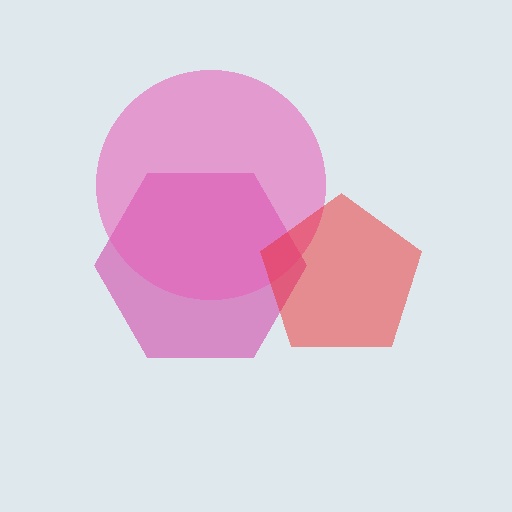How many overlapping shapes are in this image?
There are 3 overlapping shapes in the image.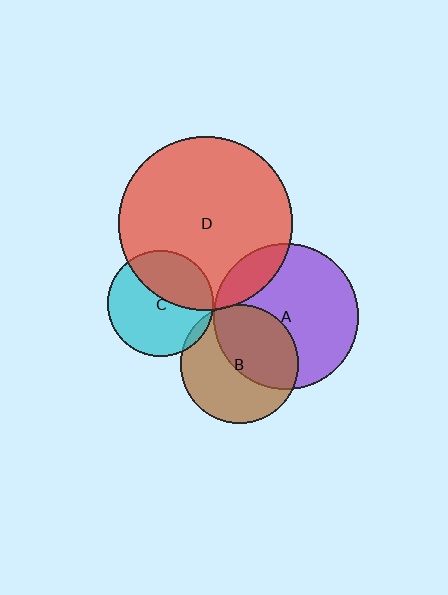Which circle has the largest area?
Circle D (red).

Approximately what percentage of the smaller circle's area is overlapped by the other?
Approximately 5%.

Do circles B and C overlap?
Yes.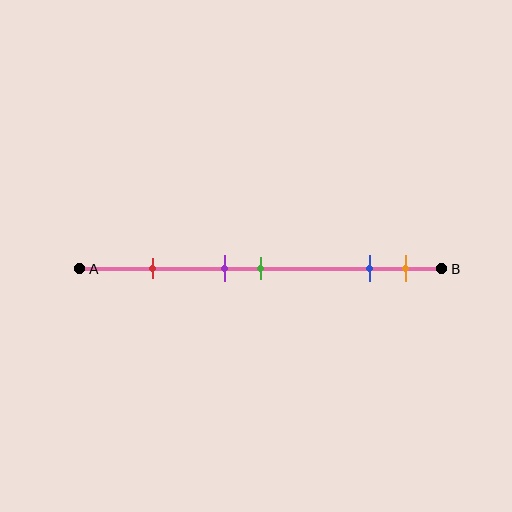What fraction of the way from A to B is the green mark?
The green mark is approximately 50% (0.5) of the way from A to B.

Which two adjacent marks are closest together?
The purple and green marks are the closest adjacent pair.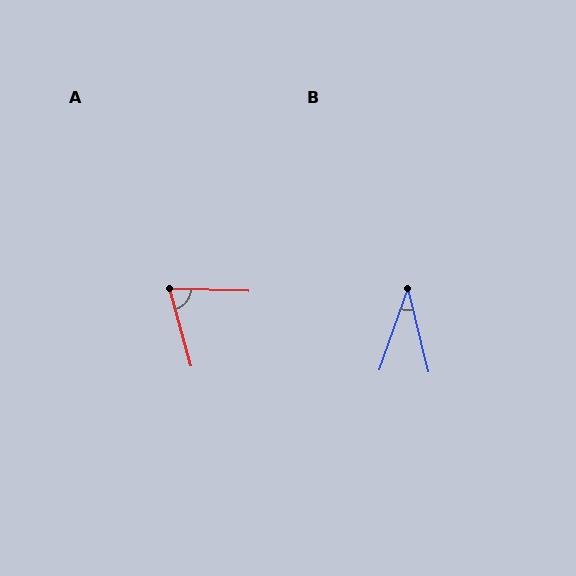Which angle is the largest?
A, at approximately 73 degrees.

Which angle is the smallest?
B, at approximately 33 degrees.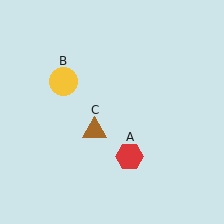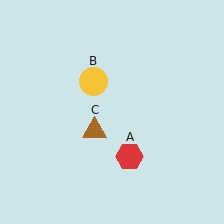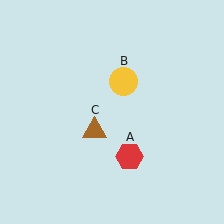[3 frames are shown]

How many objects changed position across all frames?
1 object changed position: yellow circle (object B).